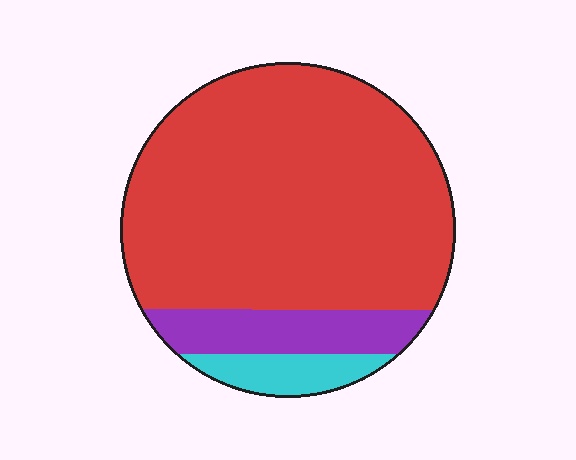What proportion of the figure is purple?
Purple covers 13% of the figure.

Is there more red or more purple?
Red.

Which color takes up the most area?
Red, at roughly 80%.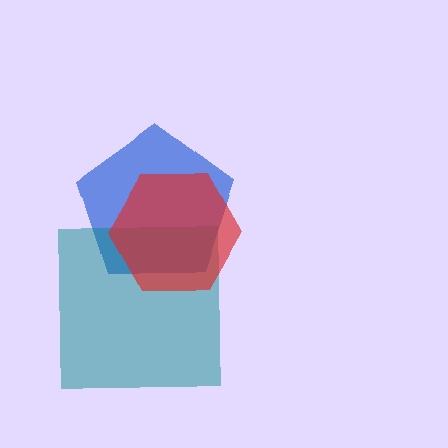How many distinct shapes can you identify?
There are 3 distinct shapes: a blue pentagon, a teal square, a red hexagon.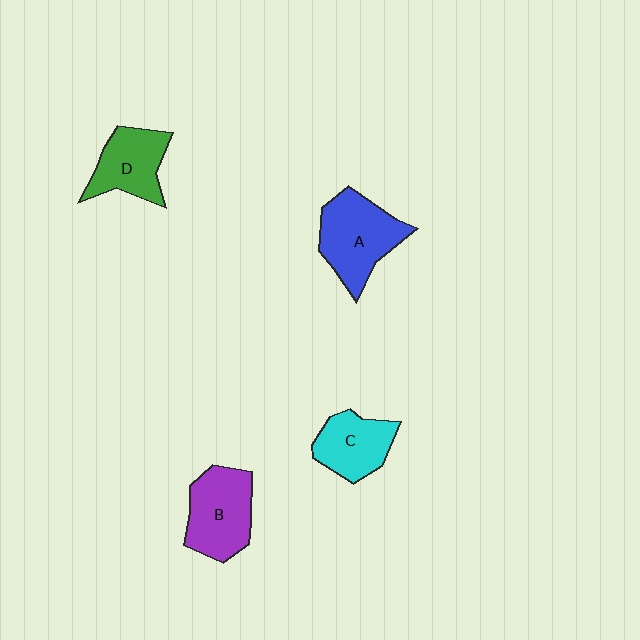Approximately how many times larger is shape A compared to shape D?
Approximately 1.3 times.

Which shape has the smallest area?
Shape C (cyan).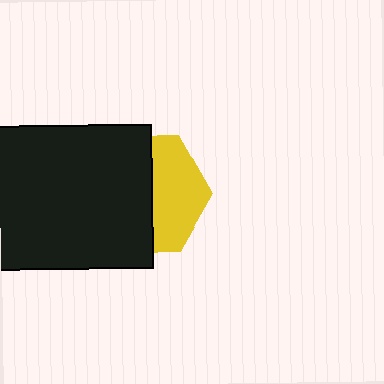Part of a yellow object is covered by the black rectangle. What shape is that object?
It is a hexagon.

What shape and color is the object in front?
The object in front is a black rectangle.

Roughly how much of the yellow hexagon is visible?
A small part of it is visible (roughly 42%).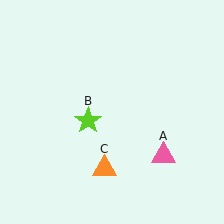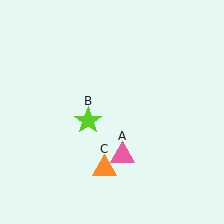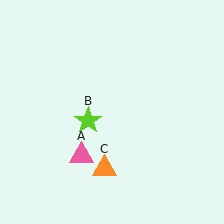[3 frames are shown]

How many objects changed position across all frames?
1 object changed position: pink triangle (object A).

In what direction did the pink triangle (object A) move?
The pink triangle (object A) moved left.